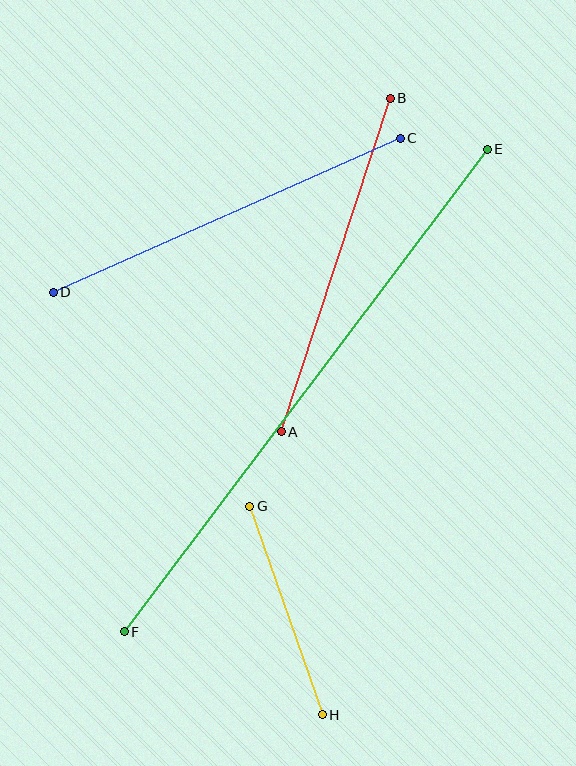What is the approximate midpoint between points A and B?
The midpoint is at approximately (336, 265) pixels.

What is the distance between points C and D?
The distance is approximately 380 pixels.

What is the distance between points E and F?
The distance is approximately 604 pixels.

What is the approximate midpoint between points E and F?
The midpoint is at approximately (306, 390) pixels.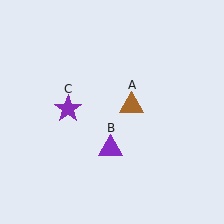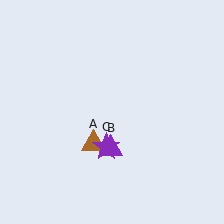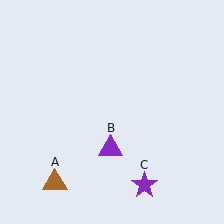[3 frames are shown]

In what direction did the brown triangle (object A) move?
The brown triangle (object A) moved down and to the left.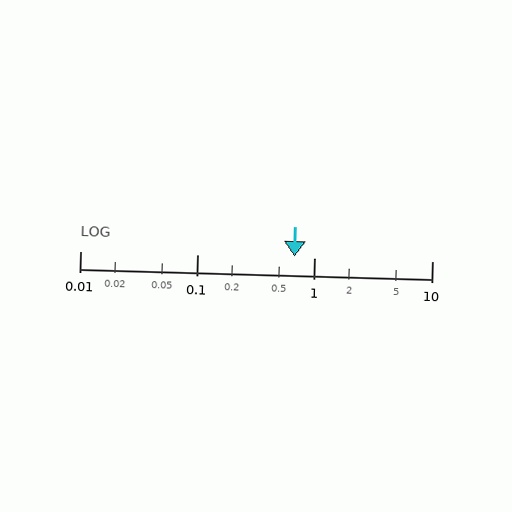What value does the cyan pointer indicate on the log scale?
The pointer indicates approximately 0.67.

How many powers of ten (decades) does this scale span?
The scale spans 3 decades, from 0.01 to 10.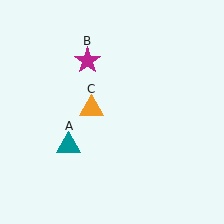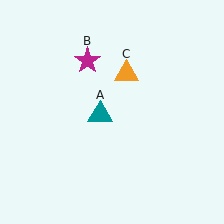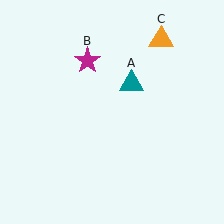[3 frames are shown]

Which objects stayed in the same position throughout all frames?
Magenta star (object B) remained stationary.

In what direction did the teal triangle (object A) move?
The teal triangle (object A) moved up and to the right.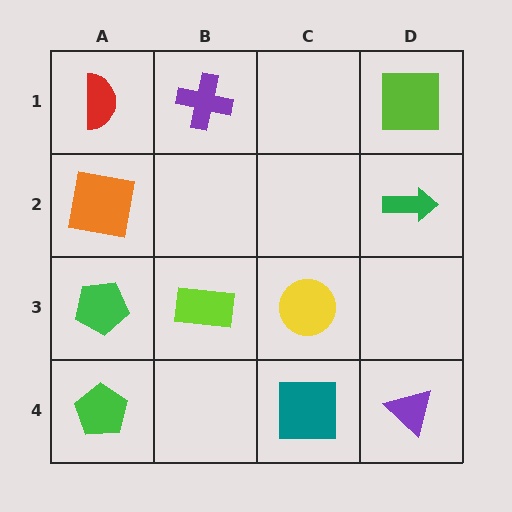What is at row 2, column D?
A green arrow.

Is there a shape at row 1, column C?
No, that cell is empty.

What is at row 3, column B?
A lime rectangle.